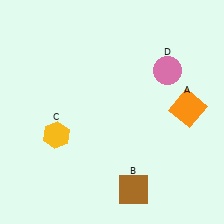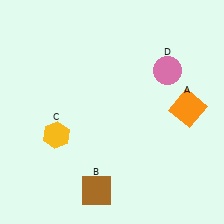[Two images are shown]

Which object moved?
The brown square (B) moved left.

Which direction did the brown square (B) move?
The brown square (B) moved left.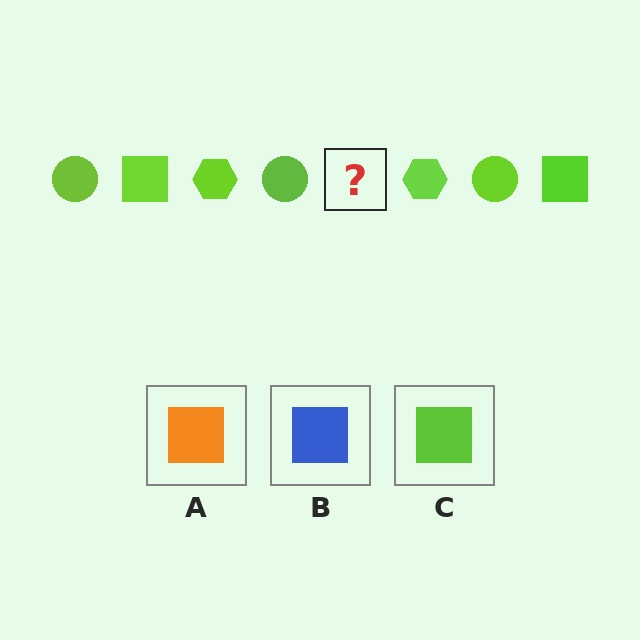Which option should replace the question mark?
Option C.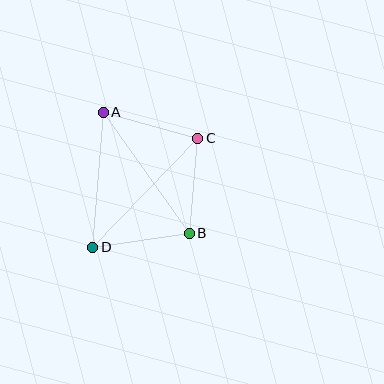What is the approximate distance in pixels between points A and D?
The distance between A and D is approximately 135 pixels.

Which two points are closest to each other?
Points B and C are closest to each other.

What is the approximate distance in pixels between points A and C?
The distance between A and C is approximately 98 pixels.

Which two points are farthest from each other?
Points C and D are farthest from each other.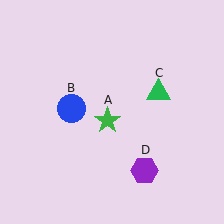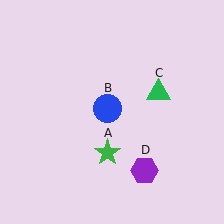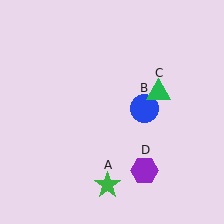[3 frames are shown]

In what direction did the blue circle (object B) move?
The blue circle (object B) moved right.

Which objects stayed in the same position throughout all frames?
Green triangle (object C) and purple hexagon (object D) remained stationary.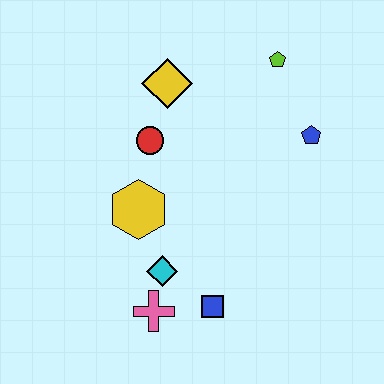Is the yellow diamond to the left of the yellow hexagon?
No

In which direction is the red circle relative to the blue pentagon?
The red circle is to the left of the blue pentagon.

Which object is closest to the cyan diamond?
The pink cross is closest to the cyan diamond.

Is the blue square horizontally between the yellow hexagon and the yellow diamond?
No